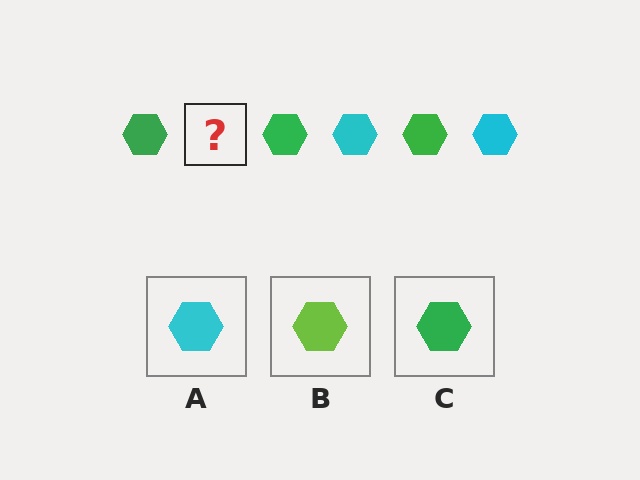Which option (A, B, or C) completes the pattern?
A.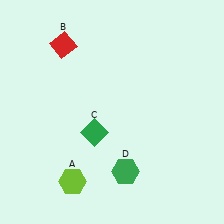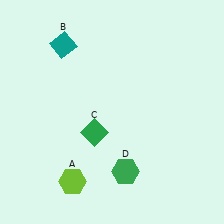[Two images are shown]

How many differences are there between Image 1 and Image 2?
There is 1 difference between the two images.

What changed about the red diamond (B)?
In Image 1, B is red. In Image 2, it changed to teal.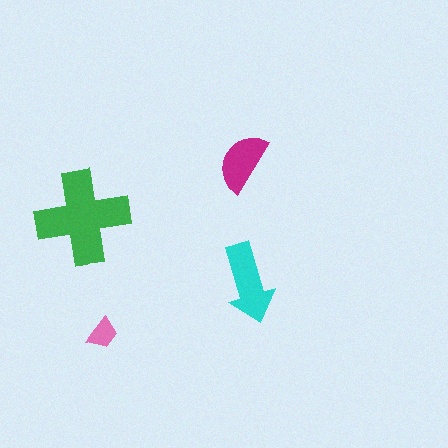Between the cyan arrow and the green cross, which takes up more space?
The green cross.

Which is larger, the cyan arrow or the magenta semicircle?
The cyan arrow.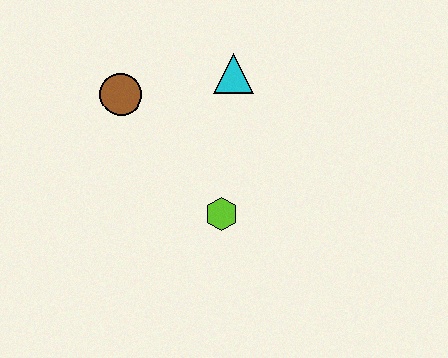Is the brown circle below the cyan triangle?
Yes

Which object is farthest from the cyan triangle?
The lime hexagon is farthest from the cyan triangle.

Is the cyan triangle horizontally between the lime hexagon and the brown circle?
No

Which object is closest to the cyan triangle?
The brown circle is closest to the cyan triangle.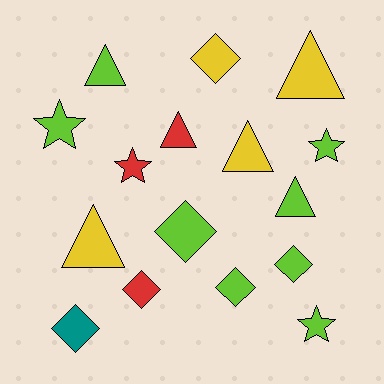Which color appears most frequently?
Lime, with 8 objects.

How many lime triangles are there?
There are 2 lime triangles.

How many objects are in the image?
There are 16 objects.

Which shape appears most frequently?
Triangle, with 6 objects.